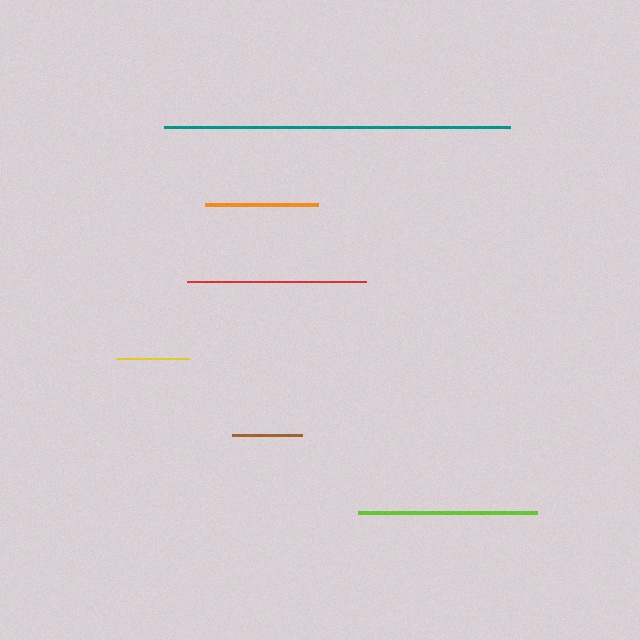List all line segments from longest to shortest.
From longest to shortest: teal, red, lime, orange, yellow, brown.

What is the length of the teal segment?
The teal segment is approximately 346 pixels long.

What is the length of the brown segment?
The brown segment is approximately 70 pixels long.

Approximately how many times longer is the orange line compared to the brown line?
The orange line is approximately 1.6 times the length of the brown line.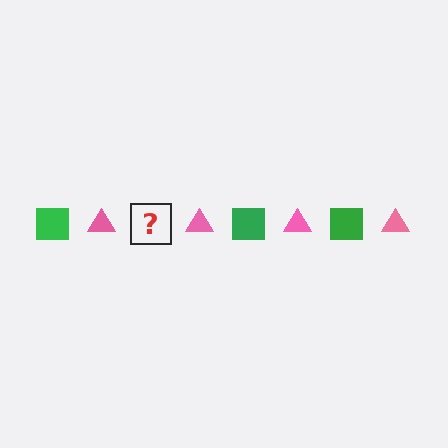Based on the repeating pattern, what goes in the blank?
The blank should be a green square.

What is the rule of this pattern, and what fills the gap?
The rule is that the pattern alternates between green square and pink triangle. The gap should be filled with a green square.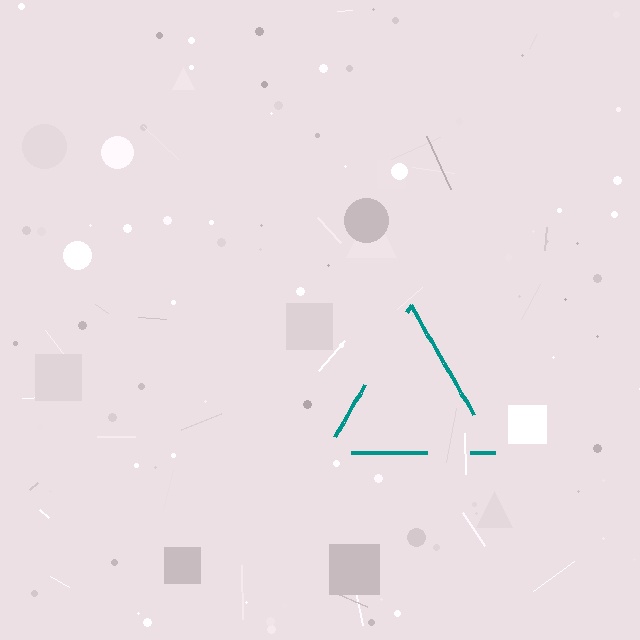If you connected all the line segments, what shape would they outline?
They would outline a triangle.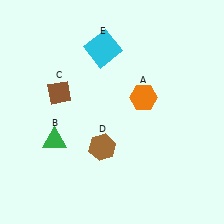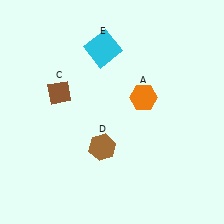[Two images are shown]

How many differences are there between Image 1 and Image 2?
There is 1 difference between the two images.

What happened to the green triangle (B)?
The green triangle (B) was removed in Image 2. It was in the bottom-left area of Image 1.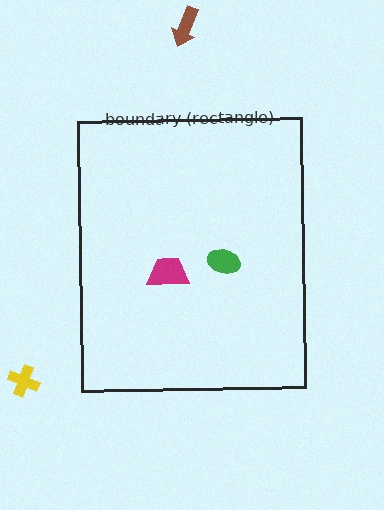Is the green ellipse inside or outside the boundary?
Inside.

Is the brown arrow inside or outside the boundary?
Outside.